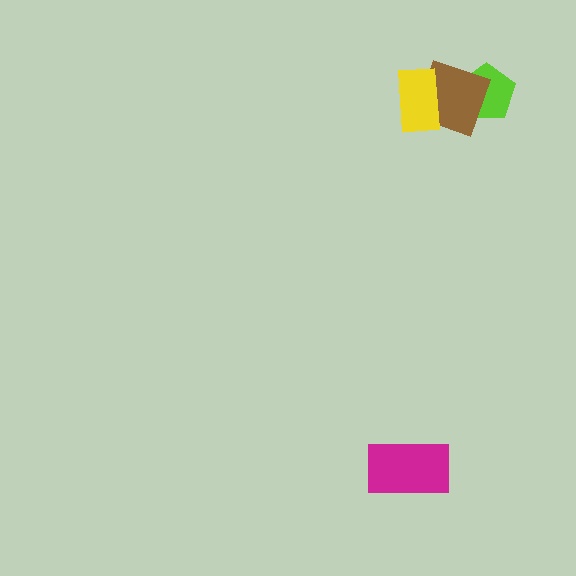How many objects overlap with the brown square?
2 objects overlap with the brown square.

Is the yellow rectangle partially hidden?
No, no other shape covers it.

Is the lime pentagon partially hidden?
Yes, it is partially covered by another shape.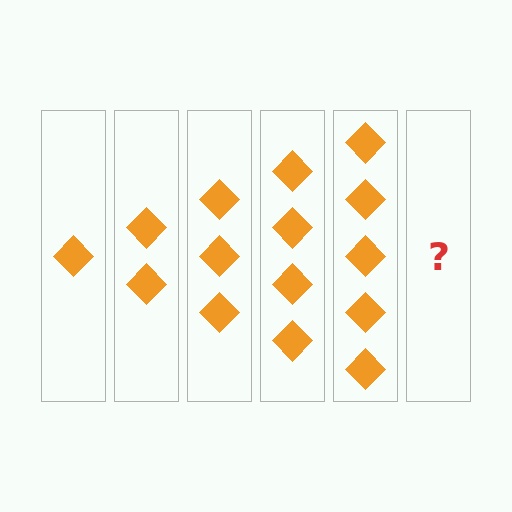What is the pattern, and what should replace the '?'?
The pattern is that each step adds one more diamond. The '?' should be 6 diamonds.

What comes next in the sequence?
The next element should be 6 diamonds.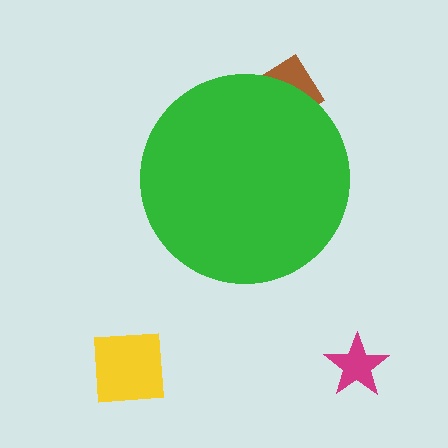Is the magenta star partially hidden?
No, the magenta star is fully visible.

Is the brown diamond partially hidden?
Yes, the brown diamond is partially hidden behind the green circle.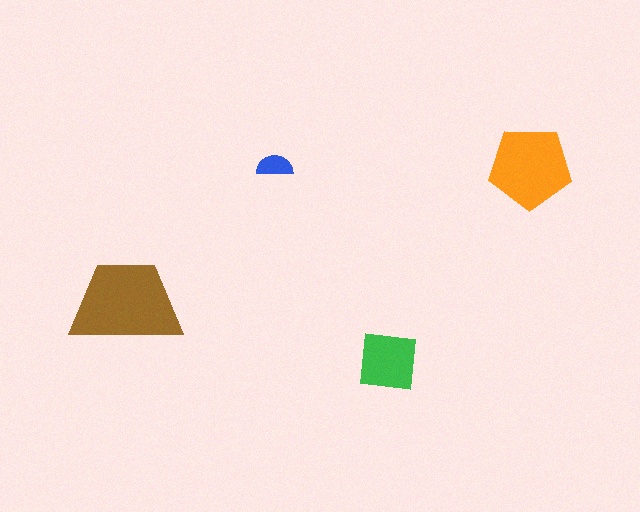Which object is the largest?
The brown trapezoid.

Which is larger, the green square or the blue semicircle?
The green square.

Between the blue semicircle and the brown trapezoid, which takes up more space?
The brown trapezoid.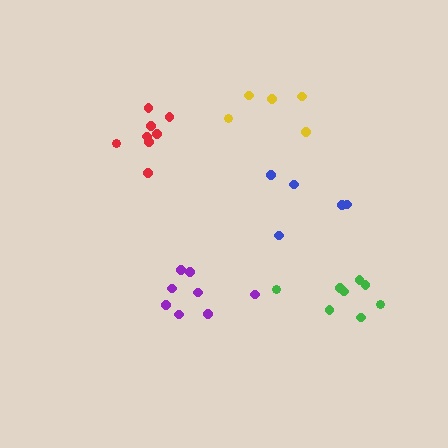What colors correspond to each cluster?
The clusters are colored: purple, yellow, green, red, blue.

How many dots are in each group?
Group 1: 8 dots, Group 2: 5 dots, Group 3: 8 dots, Group 4: 9 dots, Group 5: 5 dots (35 total).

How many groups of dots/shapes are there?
There are 5 groups.